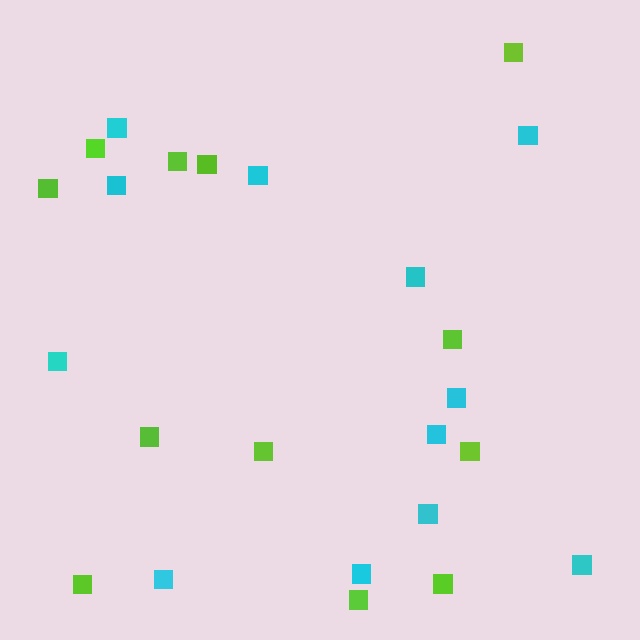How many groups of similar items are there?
There are 2 groups: one group of cyan squares (12) and one group of lime squares (12).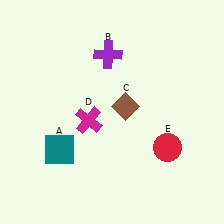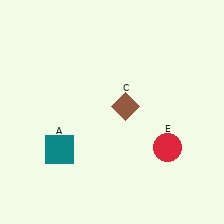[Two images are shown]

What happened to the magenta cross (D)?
The magenta cross (D) was removed in Image 2. It was in the bottom-left area of Image 1.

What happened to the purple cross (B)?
The purple cross (B) was removed in Image 2. It was in the top-left area of Image 1.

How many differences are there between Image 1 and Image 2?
There are 2 differences between the two images.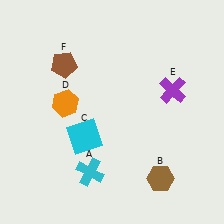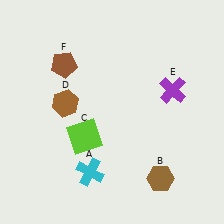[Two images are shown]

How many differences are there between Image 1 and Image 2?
There are 2 differences between the two images.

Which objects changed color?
C changed from cyan to lime. D changed from orange to brown.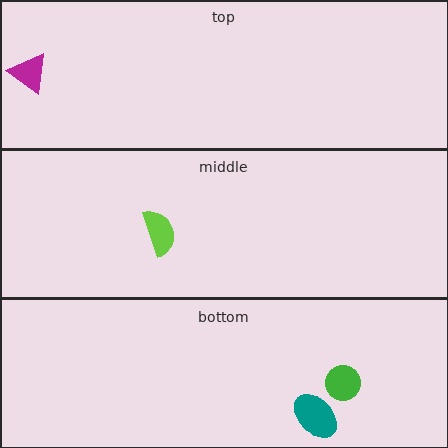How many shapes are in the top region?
1.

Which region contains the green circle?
The bottom region.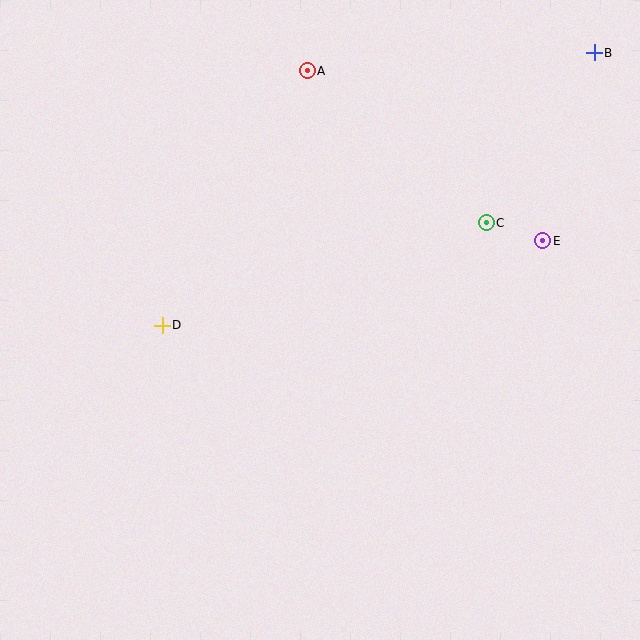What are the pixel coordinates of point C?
Point C is at (486, 223).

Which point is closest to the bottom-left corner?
Point D is closest to the bottom-left corner.